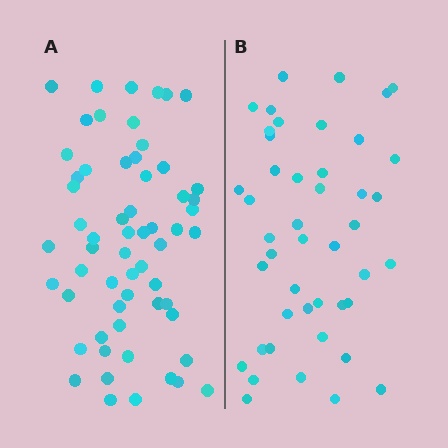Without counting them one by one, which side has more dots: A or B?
Region A (the left region) has more dots.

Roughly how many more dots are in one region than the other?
Region A has approximately 15 more dots than region B.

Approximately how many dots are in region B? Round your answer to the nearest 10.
About 40 dots. (The exact count is 45, which rounds to 40.)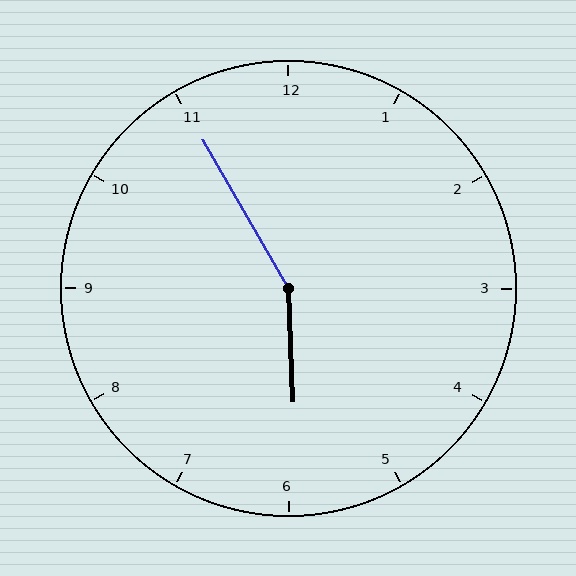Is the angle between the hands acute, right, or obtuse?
It is obtuse.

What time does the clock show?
5:55.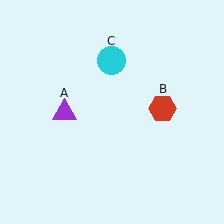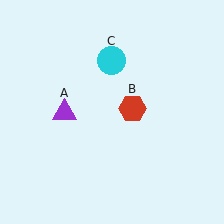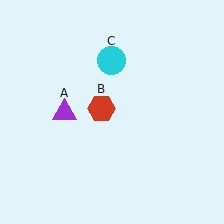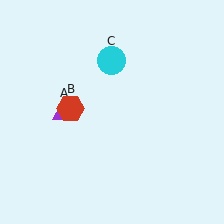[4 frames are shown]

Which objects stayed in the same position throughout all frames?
Purple triangle (object A) and cyan circle (object C) remained stationary.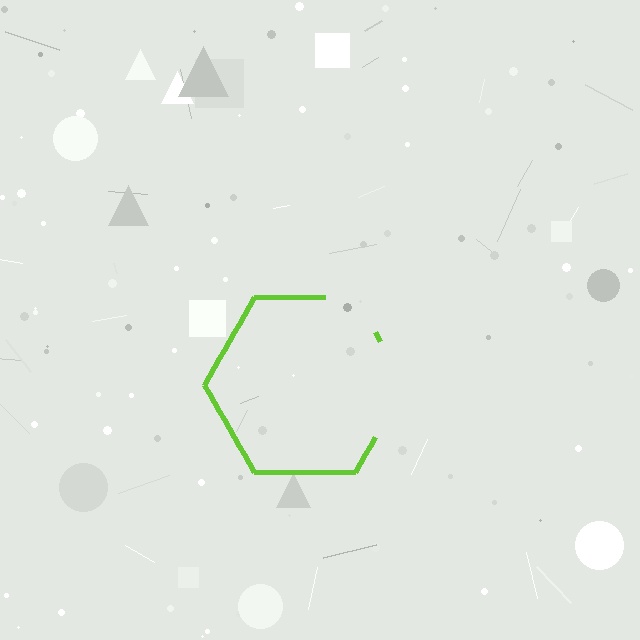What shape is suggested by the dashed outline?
The dashed outline suggests a hexagon.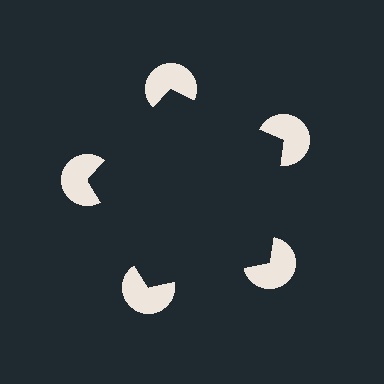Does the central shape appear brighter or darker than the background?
It typically appears slightly darker than the background, even though no actual brightness change is drawn.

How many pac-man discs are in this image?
There are 5 — one at each vertex of the illusory pentagon.